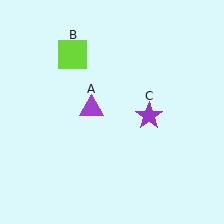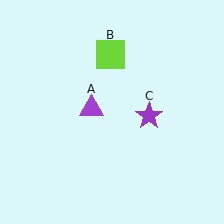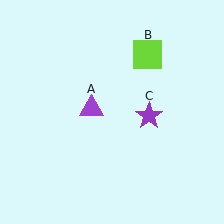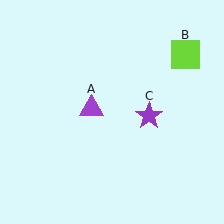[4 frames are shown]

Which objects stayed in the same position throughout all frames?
Purple triangle (object A) and purple star (object C) remained stationary.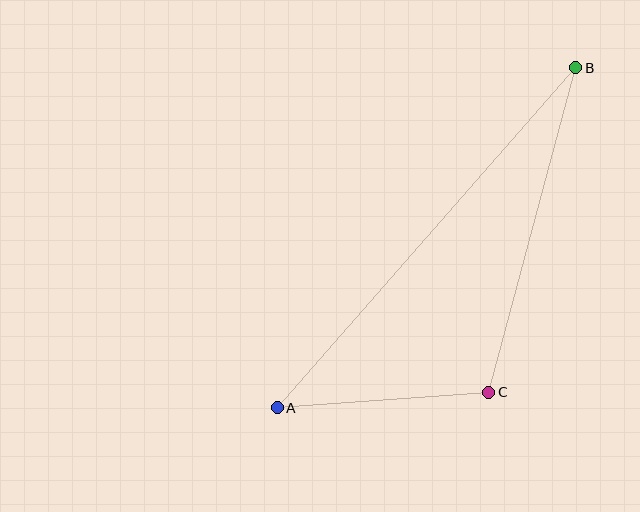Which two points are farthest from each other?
Points A and B are farthest from each other.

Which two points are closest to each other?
Points A and C are closest to each other.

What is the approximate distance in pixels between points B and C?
The distance between B and C is approximately 336 pixels.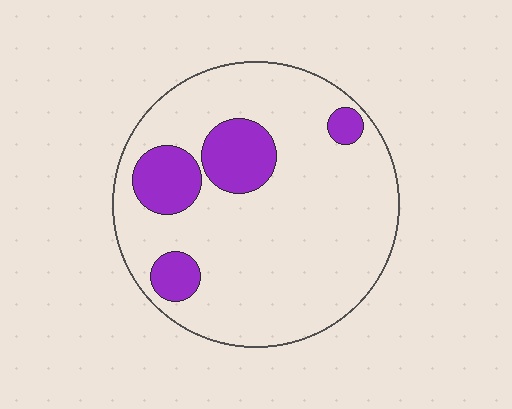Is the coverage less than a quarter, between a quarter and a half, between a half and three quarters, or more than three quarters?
Less than a quarter.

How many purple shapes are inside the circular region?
4.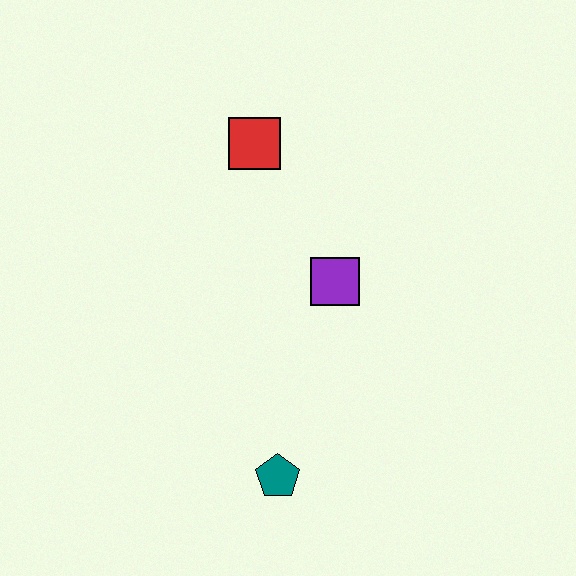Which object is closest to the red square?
The purple square is closest to the red square.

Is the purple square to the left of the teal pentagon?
No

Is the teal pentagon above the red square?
No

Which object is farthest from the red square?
The teal pentagon is farthest from the red square.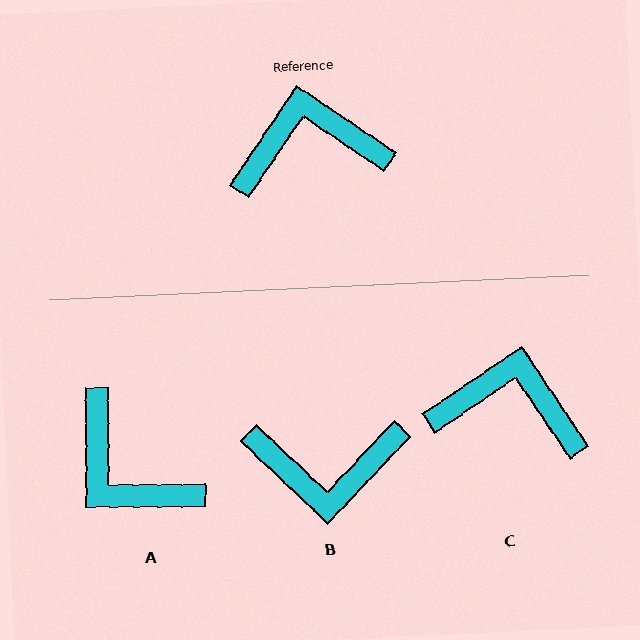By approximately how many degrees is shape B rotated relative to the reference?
Approximately 171 degrees counter-clockwise.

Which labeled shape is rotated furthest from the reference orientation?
B, about 171 degrees away.